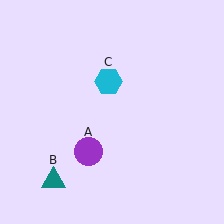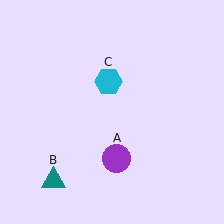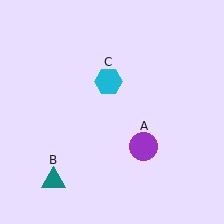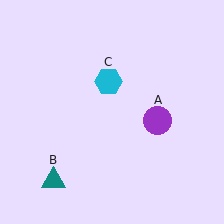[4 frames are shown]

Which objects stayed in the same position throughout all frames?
Teal triangle (object B) and cyan hexagon (object C) remained stationary.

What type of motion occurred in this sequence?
The purple circle (object A) rotated counterclockwise around the center of the scene.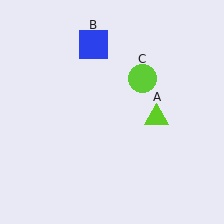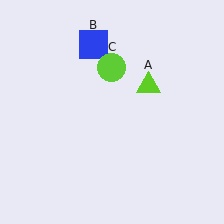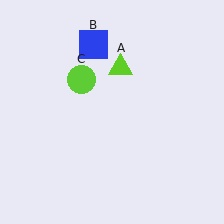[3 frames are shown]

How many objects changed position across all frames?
2 objects changed position: lime triangle (object A), lime circle (object C).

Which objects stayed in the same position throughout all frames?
Blue square (object B) remained stationary.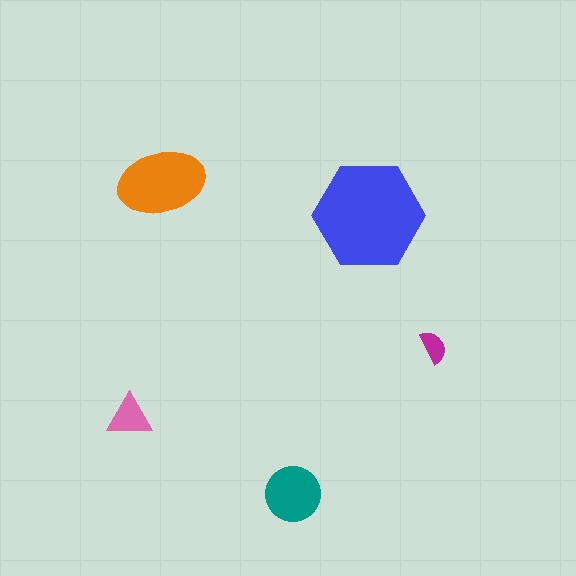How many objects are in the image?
There are 5 objects in the image.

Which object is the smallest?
The magenta semicircle.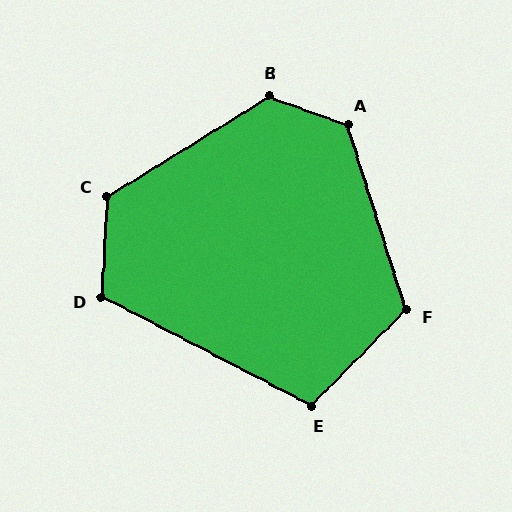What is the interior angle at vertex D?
Approximately 114 degrees (obtuse).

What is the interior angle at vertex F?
Approximately 117 degrees (obtuse).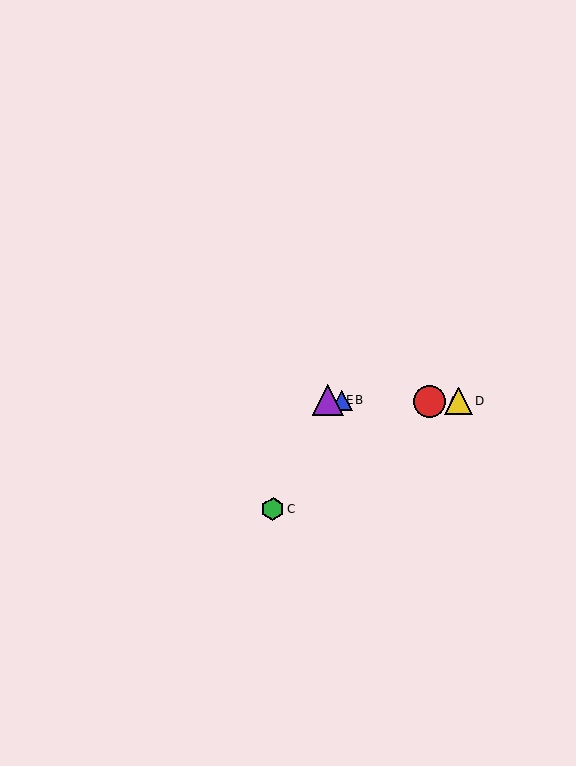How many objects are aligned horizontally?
4 objects (A, B, D, E) are aligned horizontally.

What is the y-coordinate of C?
Object C is at y≈509.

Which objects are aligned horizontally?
Objects A, B, D, E are aligned horizontally.